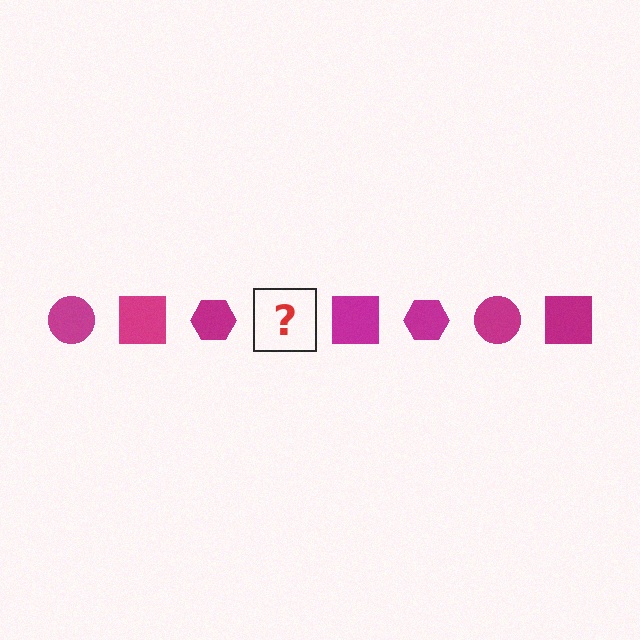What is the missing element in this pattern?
The missing element is a magenta circle.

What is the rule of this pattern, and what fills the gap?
The rule is that the pattern cycles through circle, square, hexagon shapes in magenta. The gap should be filled with a magenta circle.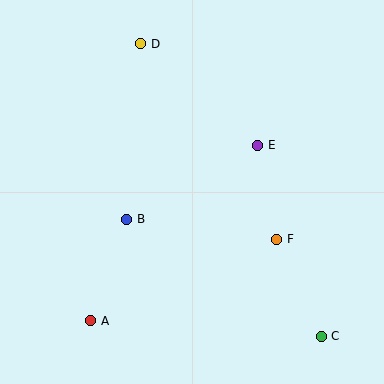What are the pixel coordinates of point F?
Point F is at (277, 239).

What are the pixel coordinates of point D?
Point D is at (141, 44).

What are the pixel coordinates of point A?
Point A is at (91, 321).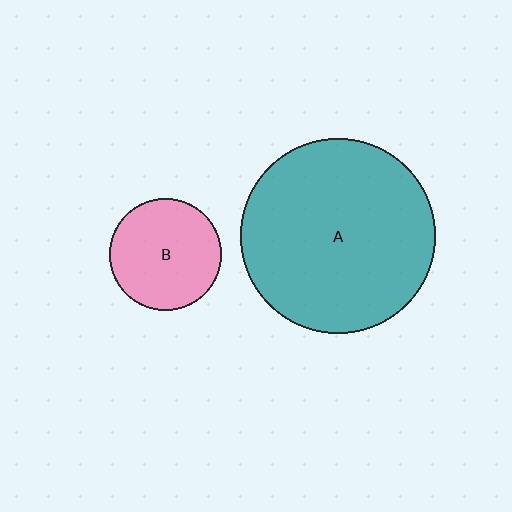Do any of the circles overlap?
No, none of the circles overlap.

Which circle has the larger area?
Circle A (teal).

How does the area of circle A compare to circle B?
Approximately 3.0 times.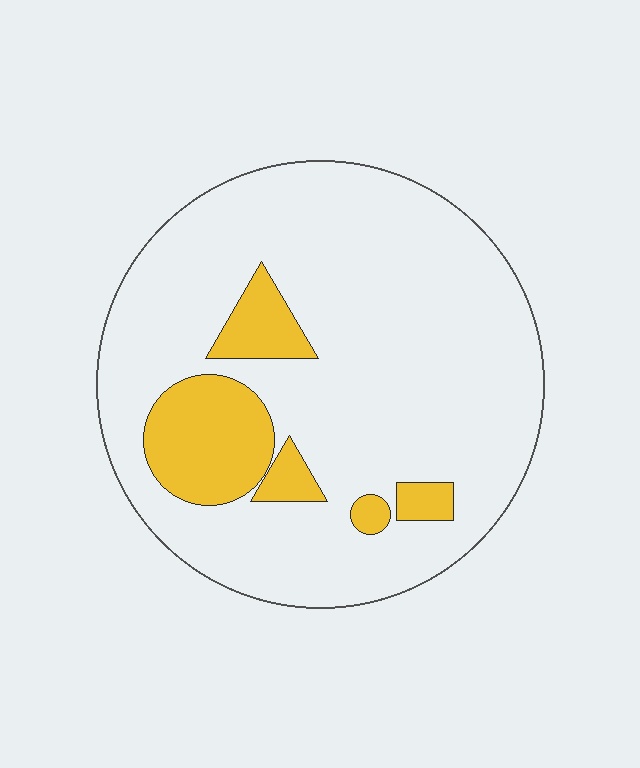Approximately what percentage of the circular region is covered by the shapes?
Approximately 15%.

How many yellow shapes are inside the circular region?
5.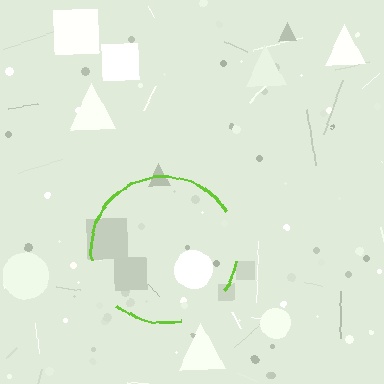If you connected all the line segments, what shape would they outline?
They would outline a circle.